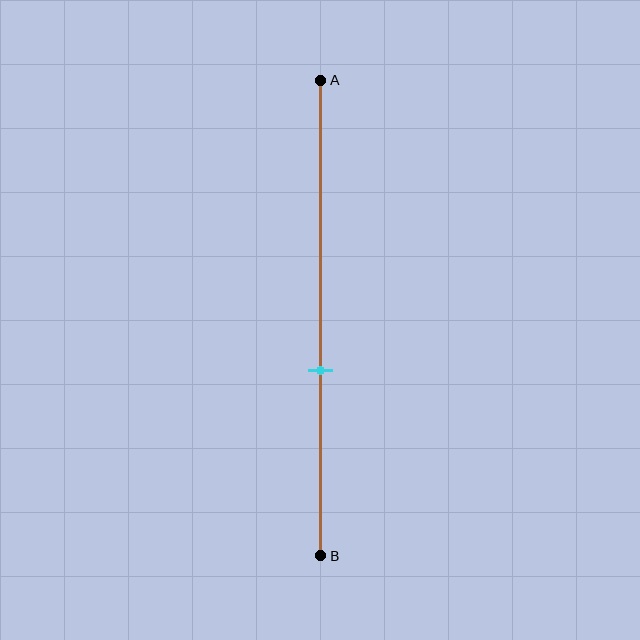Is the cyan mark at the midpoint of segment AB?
No, the mark is at about 60% from A, not at the 50% midpoint.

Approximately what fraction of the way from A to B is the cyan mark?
The cyan mark is approximately 60% of the way from A to B.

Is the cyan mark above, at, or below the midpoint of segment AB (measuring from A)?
The cyan mark is below the midpoint of segment AB.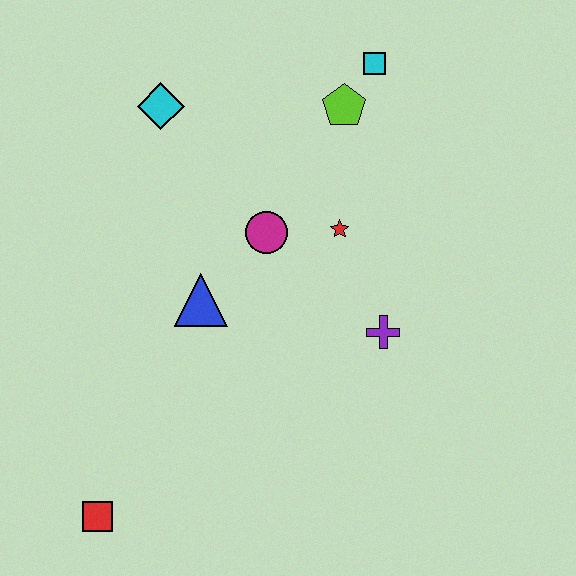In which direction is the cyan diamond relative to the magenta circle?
The cyan diamond is above the magenta circle.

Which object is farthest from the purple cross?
The red square is farthest from the purple cross.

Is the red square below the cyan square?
Yes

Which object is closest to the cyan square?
The lime pentagon is closest to the cyan square.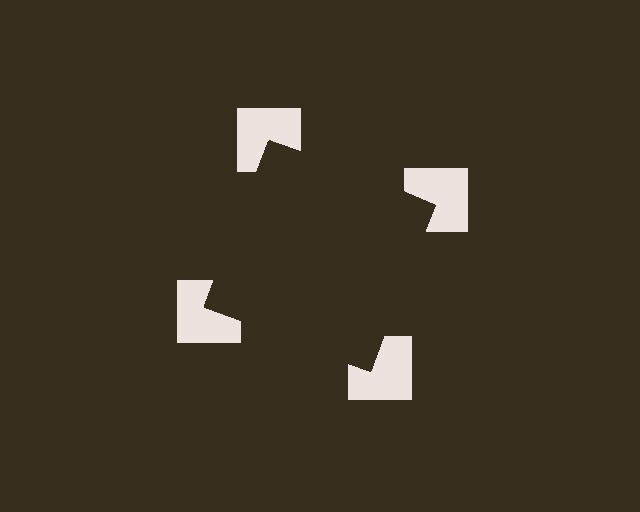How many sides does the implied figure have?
4 sides.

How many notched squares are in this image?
There are 4 — one at each vertex of the illusory square.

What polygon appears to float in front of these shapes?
An illusory square — its edges are inferred from the aligned wedge cuts in the notched squares, not physically drawn.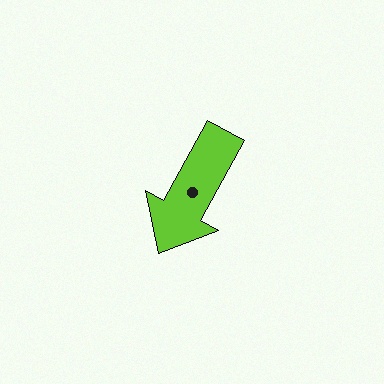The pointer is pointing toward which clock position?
Roughly 7 o'clock.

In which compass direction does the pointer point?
Southwest.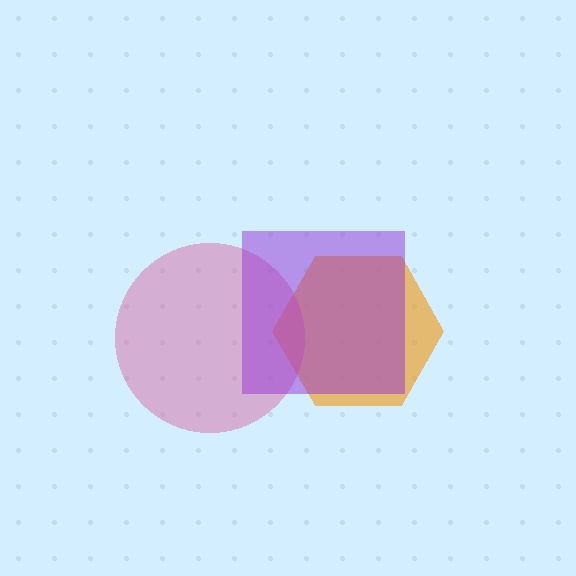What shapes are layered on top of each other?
The layered shapes are: an orange hexagon, a pink circle, a purple square.